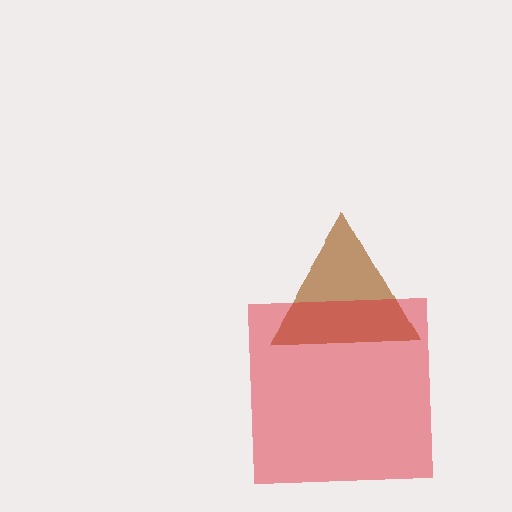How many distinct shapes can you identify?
There are 2 distinct shapes: a brown triangle, a red square.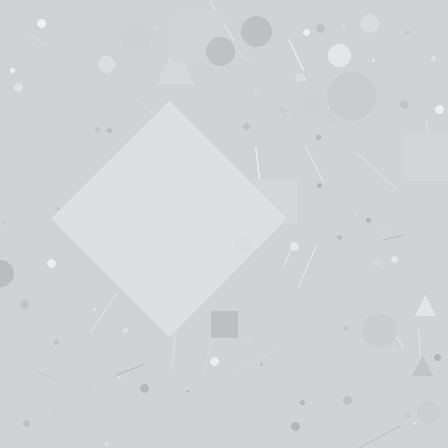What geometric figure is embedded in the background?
A diamond is embedded in the background.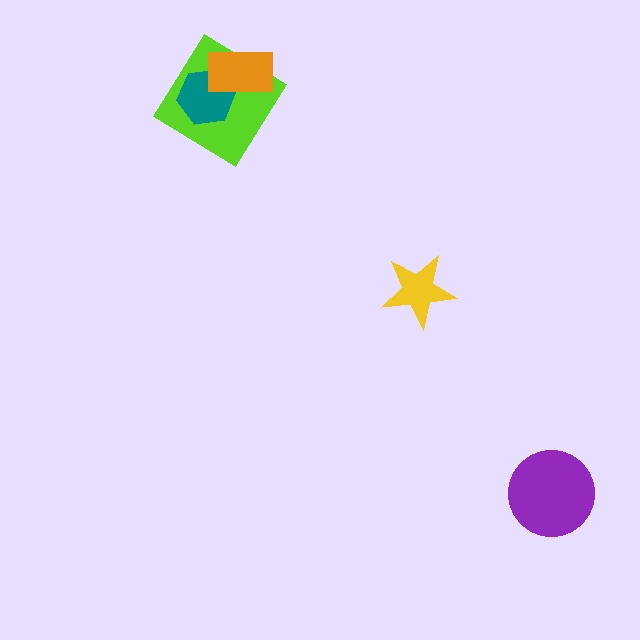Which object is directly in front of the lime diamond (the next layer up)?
The teal hexagon is directly in front of the lime diamond.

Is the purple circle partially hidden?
No, no other shape covers it.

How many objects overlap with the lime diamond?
2 objects overlap with the lime diamond.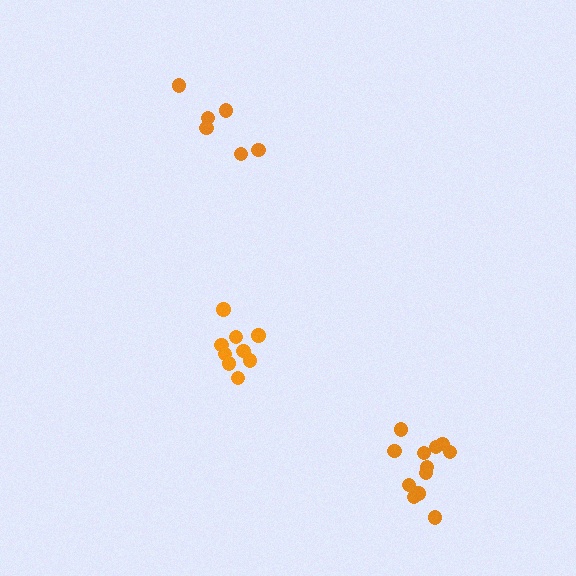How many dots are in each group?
Group 1: 6 dots, Group 2: 9 dots, Group 3: 12 dots (27 total).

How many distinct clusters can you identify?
There are 3 distinct clusters.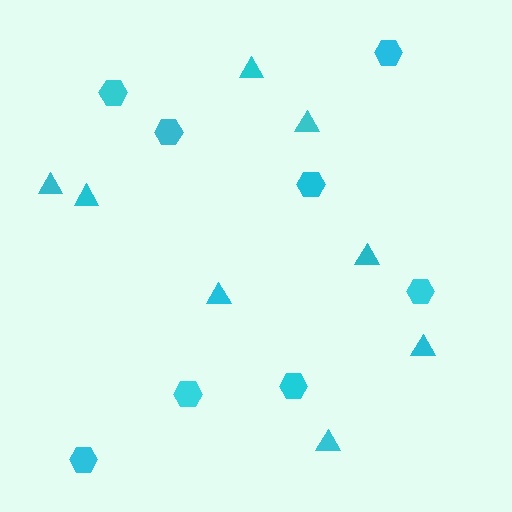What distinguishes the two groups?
There are 2 groups: one group of triangles (8) and one group of hexagons (8).